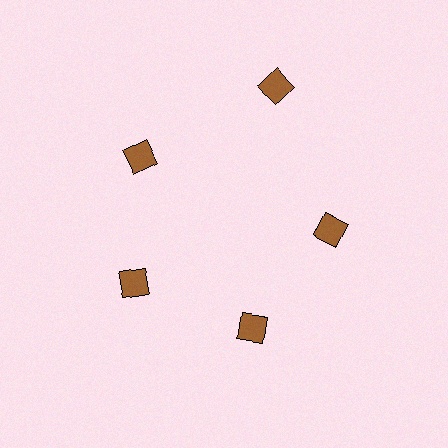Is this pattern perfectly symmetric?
No. The 5 brown diamonds are arranged in a ring, but one element near the 1 o'clock position is pushed outward from the center, breaking the 5-fold rotational symmetry.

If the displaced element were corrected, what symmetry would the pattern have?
It would have 5-fold rotational symmetry — the pattern would map onto itself every 72 degrees.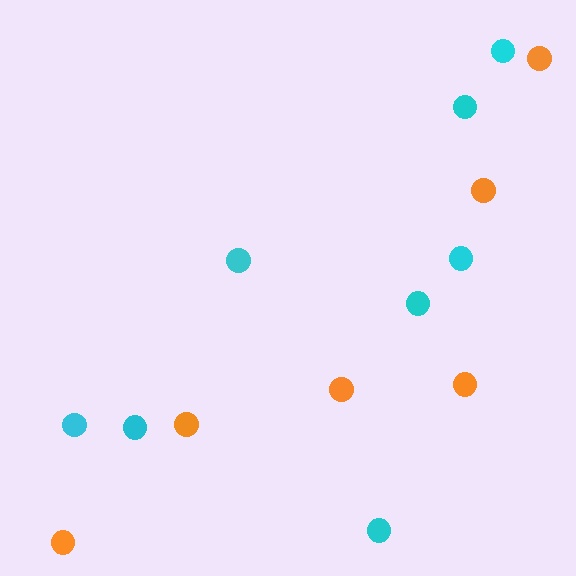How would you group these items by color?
There are 2 groups: one group of orange circles (6) and one group of cyan circles (8).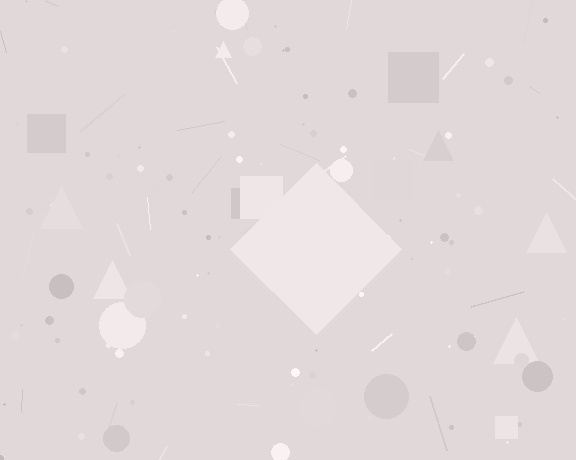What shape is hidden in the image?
A diamond is hidden in the image.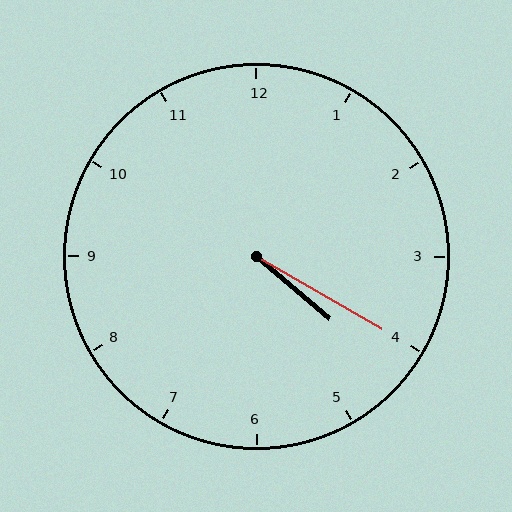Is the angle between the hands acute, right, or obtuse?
It is acute.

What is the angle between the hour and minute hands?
Approximately 10 degrees.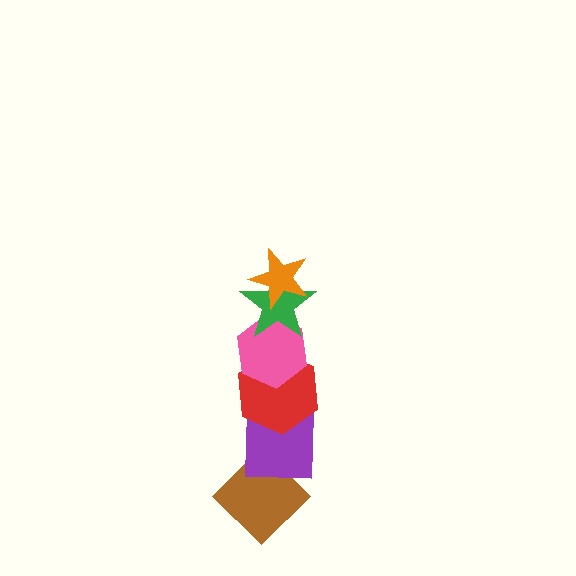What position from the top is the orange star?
The orange star is 1st from the top.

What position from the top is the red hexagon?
The red hexagon is 4th from the top.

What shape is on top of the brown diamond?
The purple square is on top of the brown diamond.